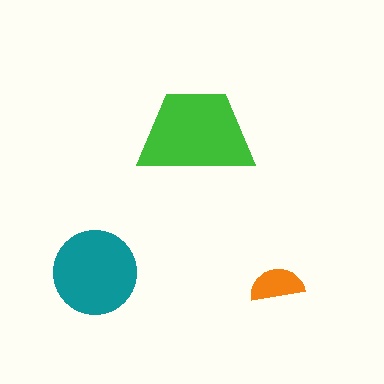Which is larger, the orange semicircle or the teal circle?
The teal circle.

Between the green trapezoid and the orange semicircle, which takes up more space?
The green trapezoid.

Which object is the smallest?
The orange semicircle.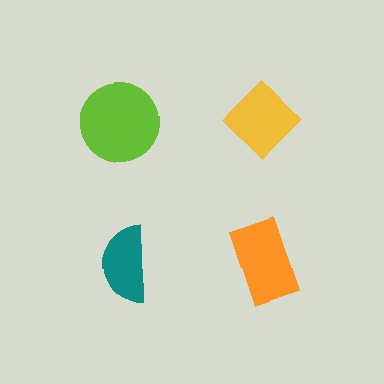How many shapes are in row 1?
2 shapes.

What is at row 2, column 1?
A teal semicircle.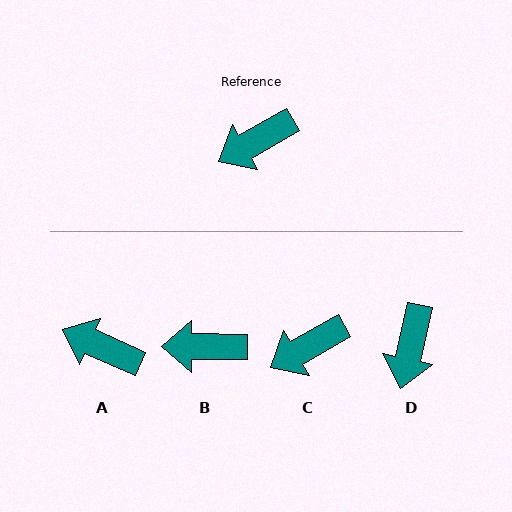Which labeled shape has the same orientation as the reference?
C.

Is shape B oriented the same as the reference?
No, it is off by about 30 degrees.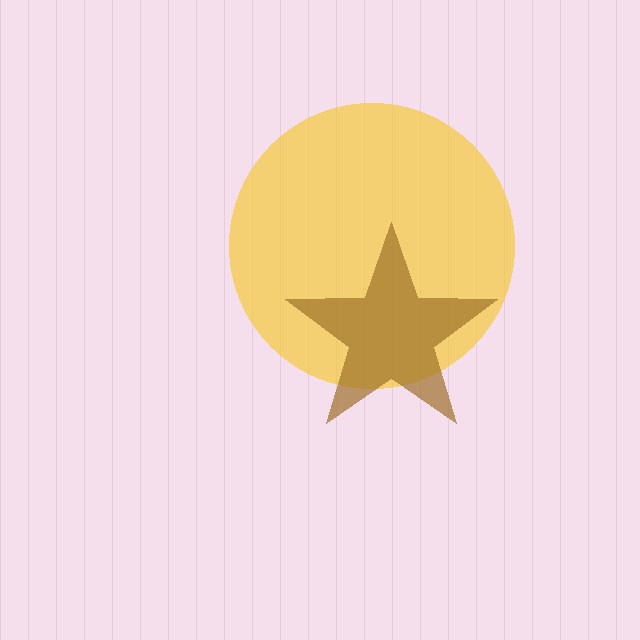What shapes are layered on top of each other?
The layered shapes are: a yellow circle, a brown star.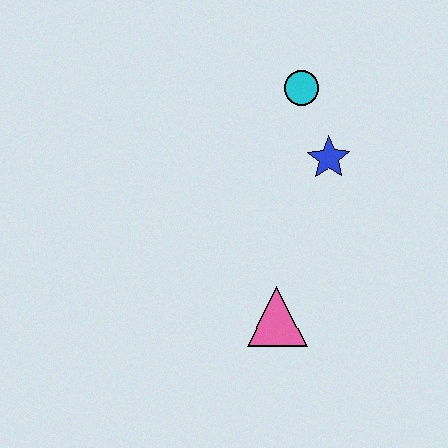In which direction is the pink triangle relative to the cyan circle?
The pink triangle is below the cyan circle.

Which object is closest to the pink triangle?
The blue star is closest to the pink triangle.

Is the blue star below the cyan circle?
Yes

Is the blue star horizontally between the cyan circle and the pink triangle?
No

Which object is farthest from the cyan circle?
The pink triangle is farthest from the cyan circle.